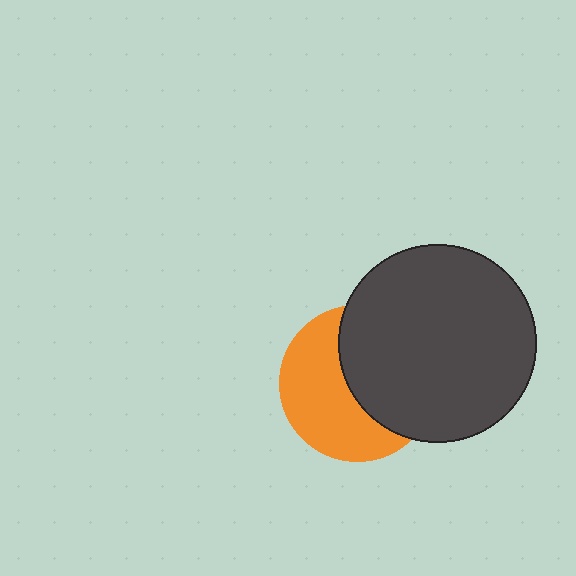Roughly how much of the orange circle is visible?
About half of it is visible (roughly 51%).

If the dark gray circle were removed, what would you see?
You would see the complete orange circle.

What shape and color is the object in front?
The object in front is a dark gray circle.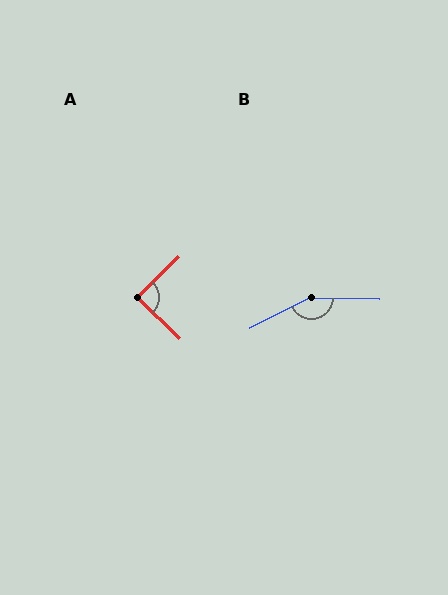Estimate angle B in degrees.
Approximately 153 degrees.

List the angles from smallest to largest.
A (89°), B (153°).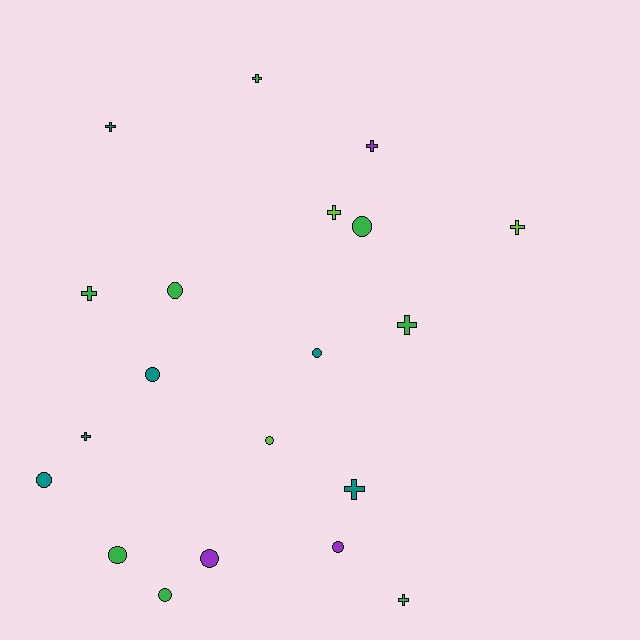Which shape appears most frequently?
Circle, with 10 objects.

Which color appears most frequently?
Green, with 8 objects.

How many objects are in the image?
There are 20 objects.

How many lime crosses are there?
There are 2 lime crosses.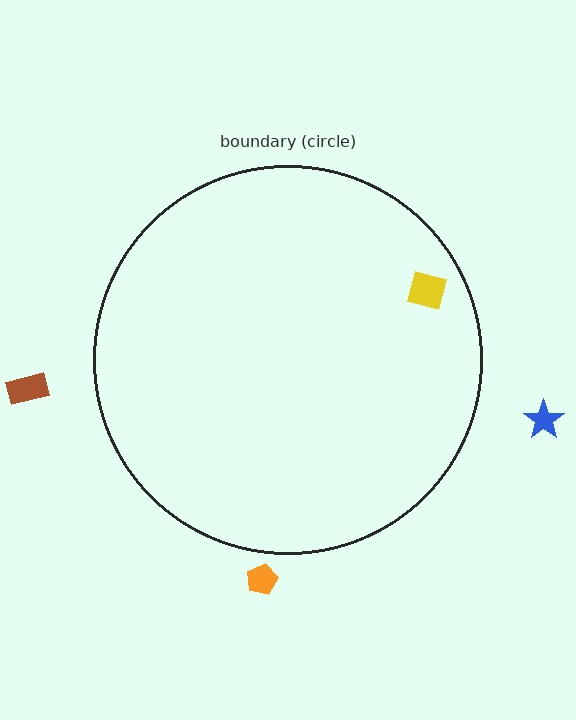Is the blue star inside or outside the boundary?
Outside.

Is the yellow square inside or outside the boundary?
Inside.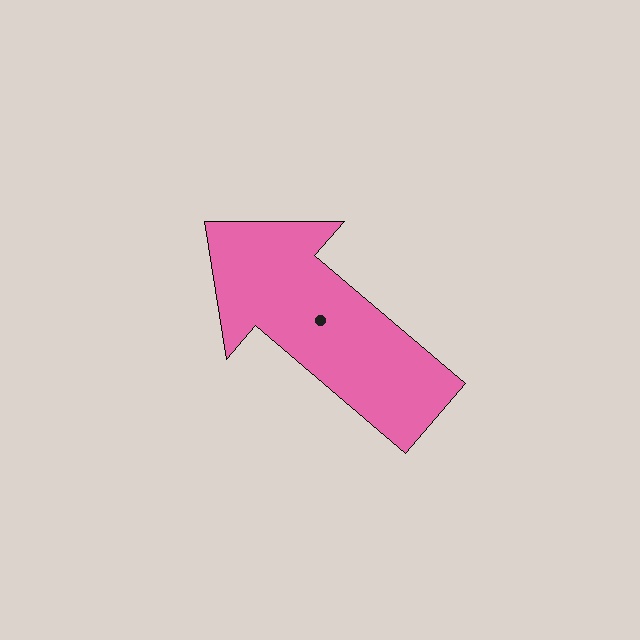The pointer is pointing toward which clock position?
Roughly 10 o'clock.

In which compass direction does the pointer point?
Northwest.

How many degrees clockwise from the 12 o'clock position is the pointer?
Approximately 310 degrees.